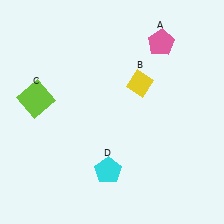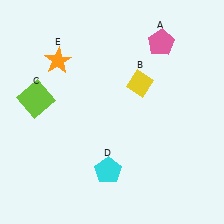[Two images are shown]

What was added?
An orange star (E) was added in Image 2.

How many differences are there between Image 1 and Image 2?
There is 1 difference between the two images.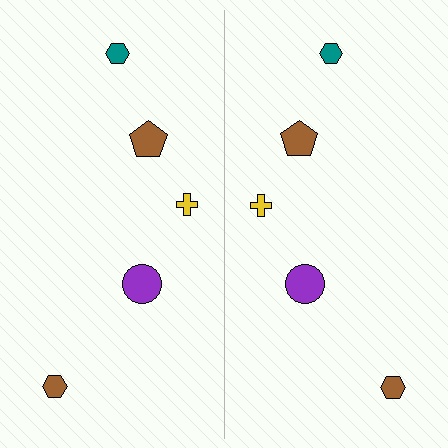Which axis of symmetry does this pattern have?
The pattern has a vertical axis of symmetry running through the center of the image.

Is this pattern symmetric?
Yes, this pattern has bilateral (reflection) symmetry.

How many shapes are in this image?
There are 10 shapes in this image.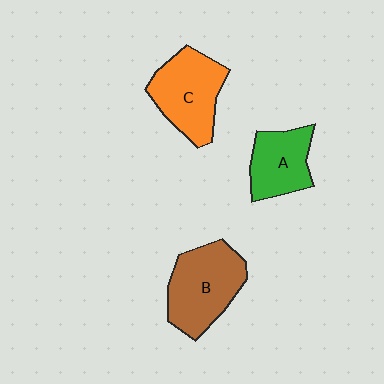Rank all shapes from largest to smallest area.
From largest to smallest: B (brown), C (orange), A (green).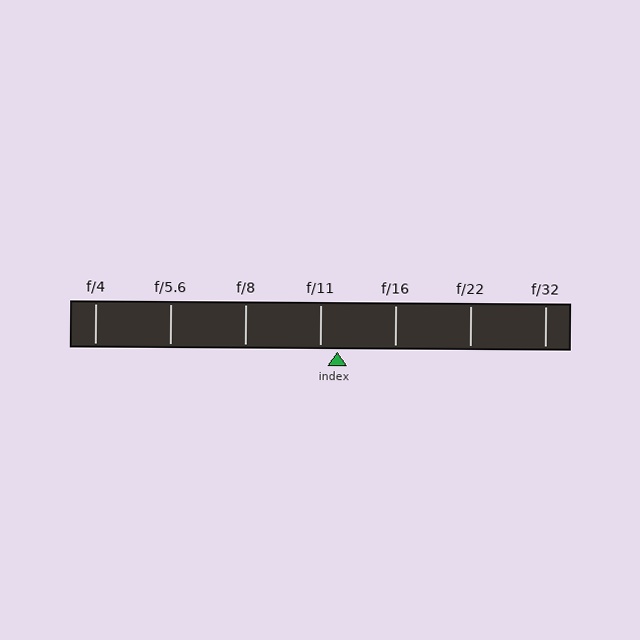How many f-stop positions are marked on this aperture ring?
There are 7 f-stop positions marked.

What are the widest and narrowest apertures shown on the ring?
The widest aperture shown is f/4 and the narrowest is f/32.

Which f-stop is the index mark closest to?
The index mark is closest to f/11.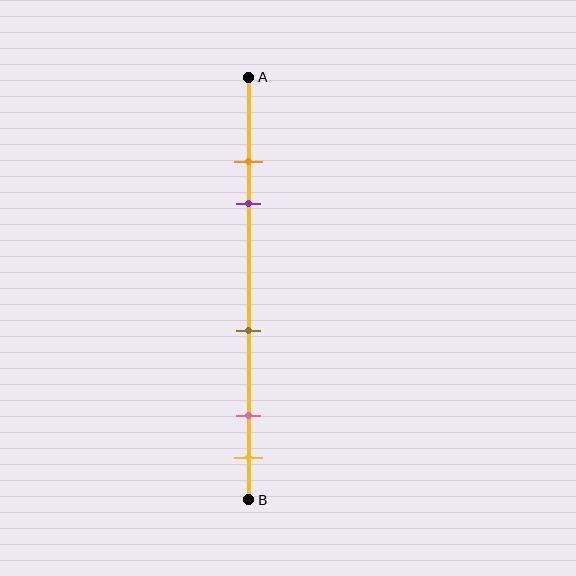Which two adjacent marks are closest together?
The orange and purple marks are the closest adjacent pair.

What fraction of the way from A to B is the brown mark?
The brown mark is approximately 60% (0.6) of the way from A to B.